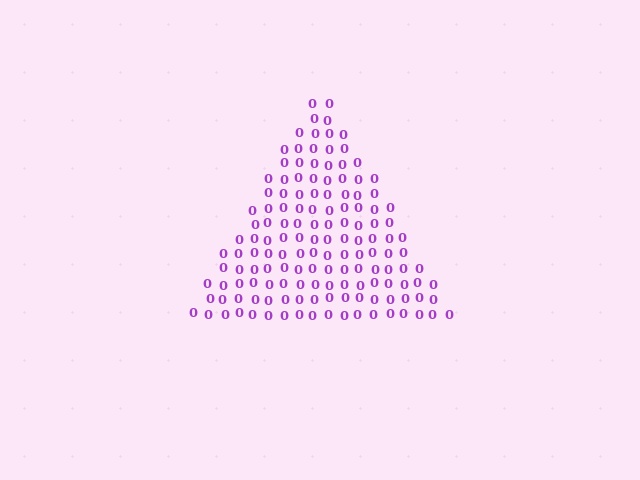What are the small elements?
The small elements are digit 0's.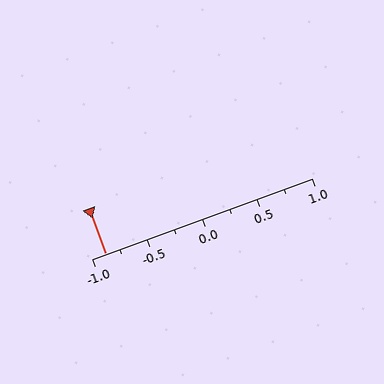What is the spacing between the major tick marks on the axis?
The major ticks are spaced 0.5 apart.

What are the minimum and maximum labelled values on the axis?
The axis runs from -1.0 to 1.0.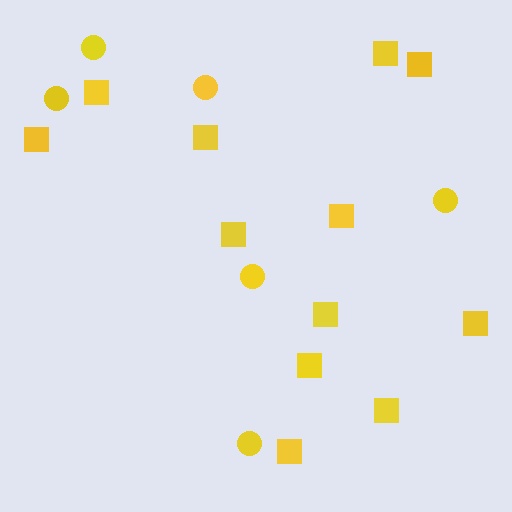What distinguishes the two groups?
There are 2 groups: one group of circles (6) and one group of squares (12).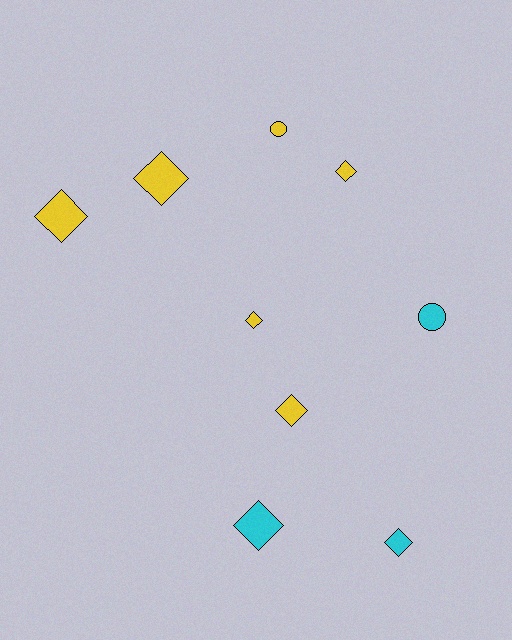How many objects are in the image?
There are 9 objects.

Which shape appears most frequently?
Diamond, with 7 objects.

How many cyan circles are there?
There is 1 cyan circle.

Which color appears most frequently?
Yellow, with 6 objects.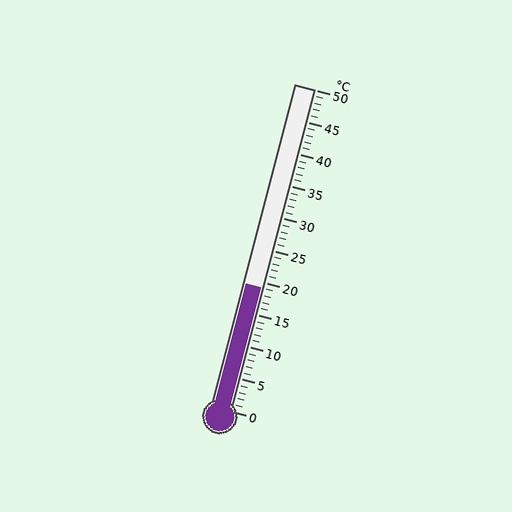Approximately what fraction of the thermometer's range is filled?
The thermometer is filled to approximately 40% of its range.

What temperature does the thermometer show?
The thermometer shows approximately 19°C.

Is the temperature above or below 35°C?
The temperature is below 35°C.